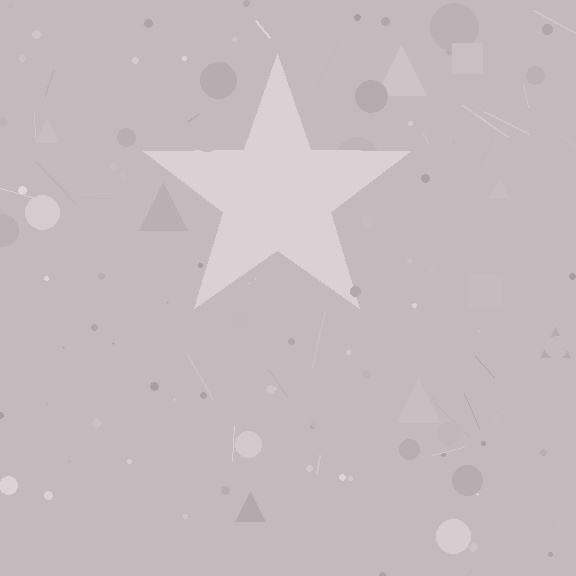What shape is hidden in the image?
A star is hidden in the image.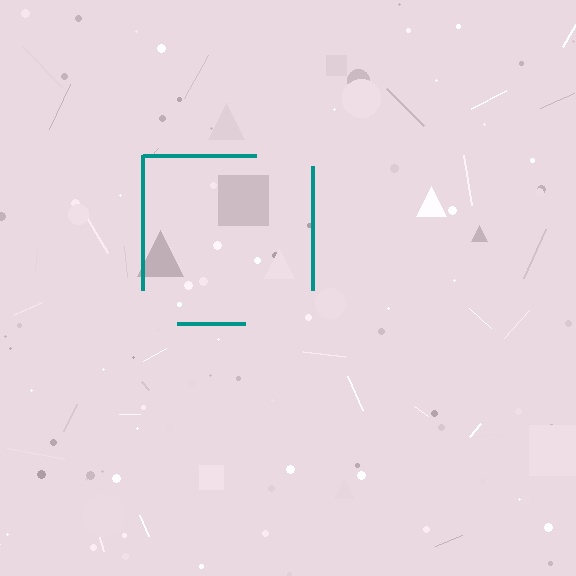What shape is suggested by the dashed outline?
The dashed outline suggests a square.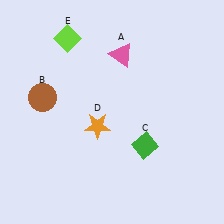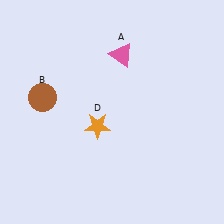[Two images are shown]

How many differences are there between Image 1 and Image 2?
There are 2 differences between the two images.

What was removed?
The green diamond (C), the lime diamond (E) were removed in Image 2.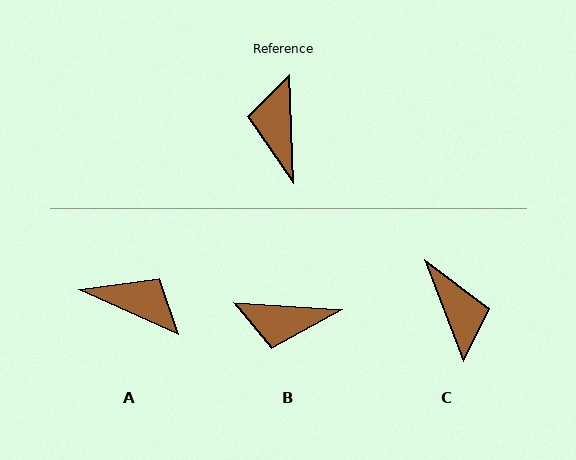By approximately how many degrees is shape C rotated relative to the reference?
Approximately 161 degrees clockwise.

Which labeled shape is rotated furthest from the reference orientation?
C, about 161 degrees away.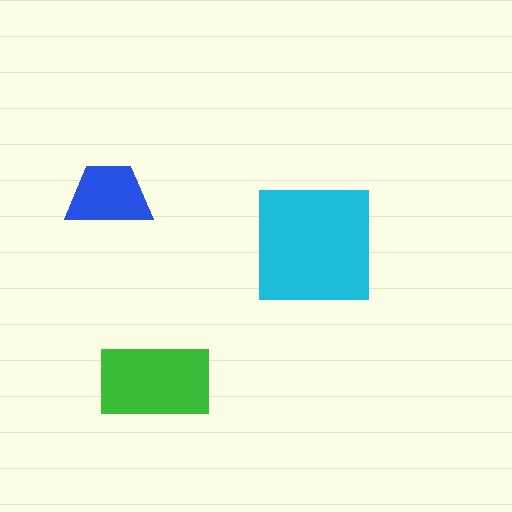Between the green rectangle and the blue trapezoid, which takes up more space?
The green rectangle.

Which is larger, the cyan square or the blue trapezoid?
The cyan square.